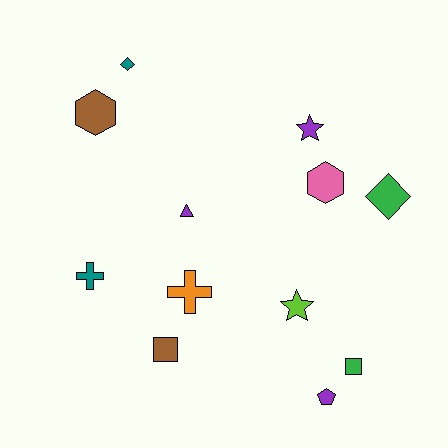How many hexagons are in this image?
There are 2 hexagons.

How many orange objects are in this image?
There is 1 orange object.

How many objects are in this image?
There are 12 objects.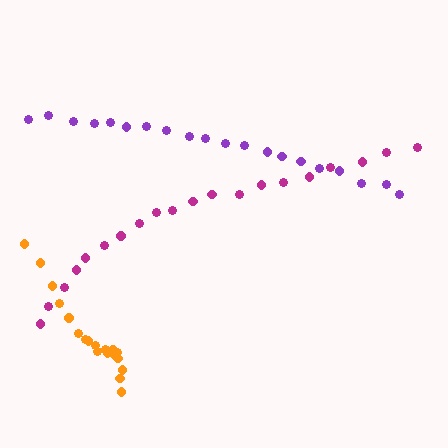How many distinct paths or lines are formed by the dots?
There are 3 distinct paths.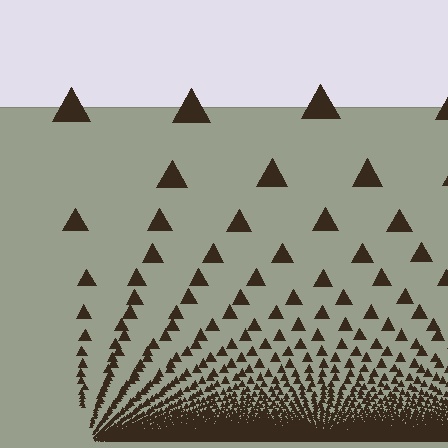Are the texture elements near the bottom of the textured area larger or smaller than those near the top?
Smaller. The gradient is inverted — elements near the bottom are smaller and denser.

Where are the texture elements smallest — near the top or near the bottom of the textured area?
Near the bottom.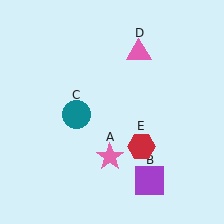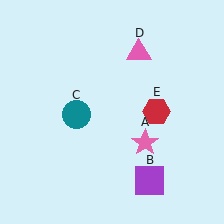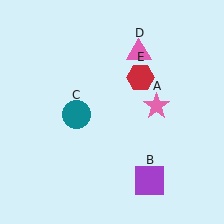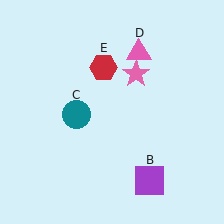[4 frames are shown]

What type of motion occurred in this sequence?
The pink star (object A), red hexagon (object E) rotated counterclockwise around the center of the scene.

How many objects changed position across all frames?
2 objects changed position: pink star (object A), red hexagon (object E).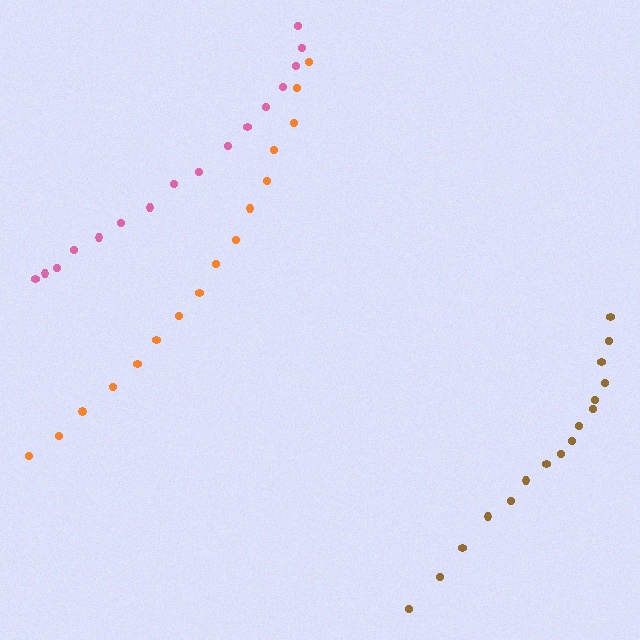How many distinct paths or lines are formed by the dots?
There are 3 distinct paths.